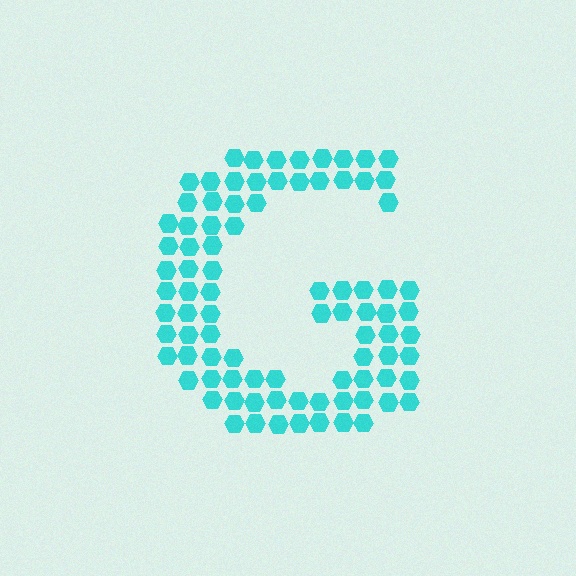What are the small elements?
The small elements are hexagons.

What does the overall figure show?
The overall figure shows the letter G.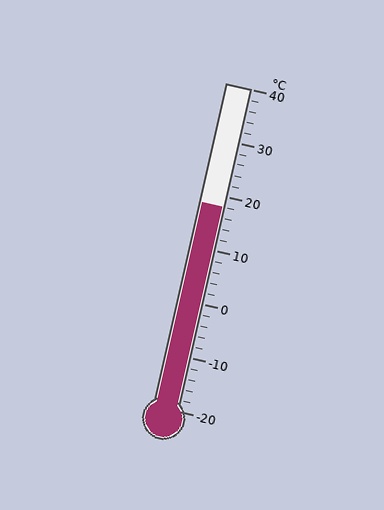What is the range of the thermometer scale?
The thermometer scale ranges from -20°C to 40°C.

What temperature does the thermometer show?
The thermometer shows approximately 18°C.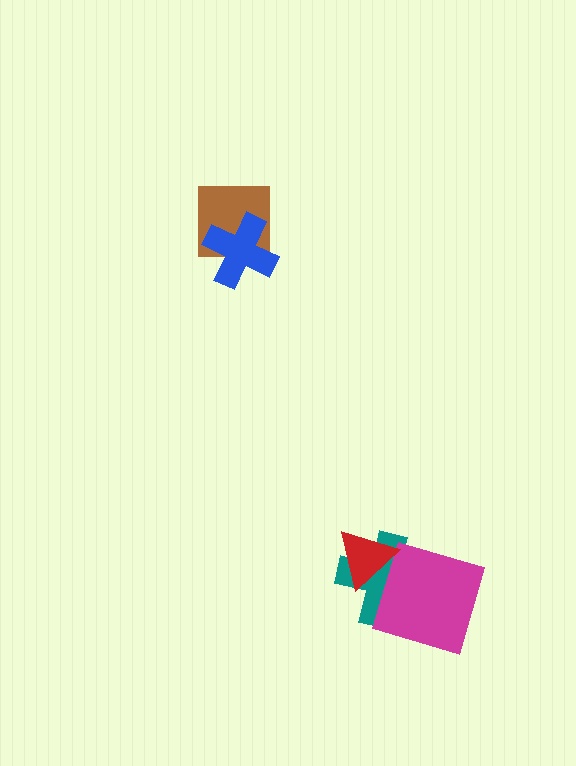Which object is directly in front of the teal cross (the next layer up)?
The magenta square is directly in front of the teal cross.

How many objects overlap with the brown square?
1 object overlaps with the brown square.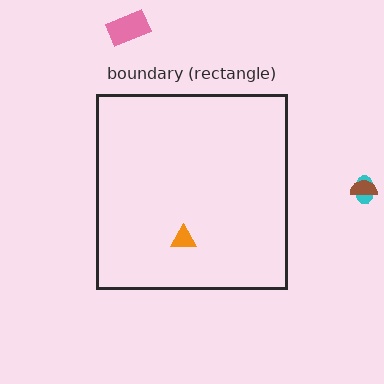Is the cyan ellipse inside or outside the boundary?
Outside.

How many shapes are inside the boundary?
1 inside, 3 outside.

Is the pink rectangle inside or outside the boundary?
Outside.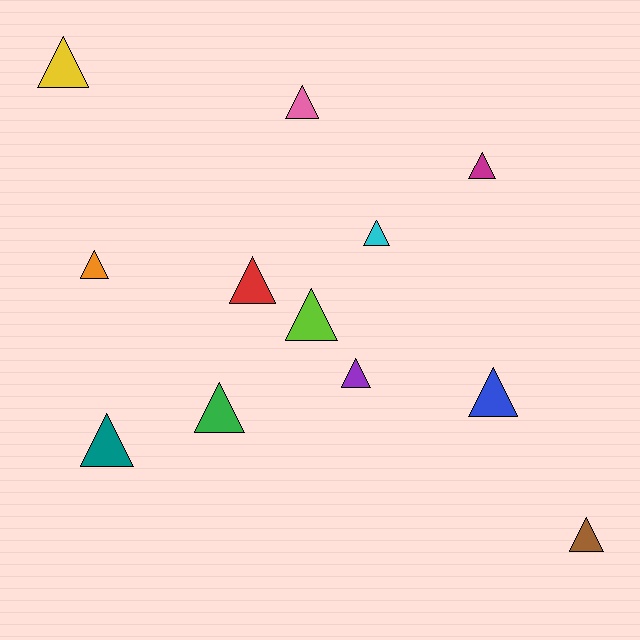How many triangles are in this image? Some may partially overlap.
There are 12 triangles.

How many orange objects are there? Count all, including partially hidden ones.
There is 1 orange object.